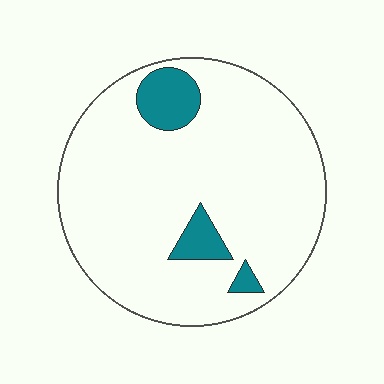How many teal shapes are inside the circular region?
3.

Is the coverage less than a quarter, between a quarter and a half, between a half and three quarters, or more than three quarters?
Less than a quarter.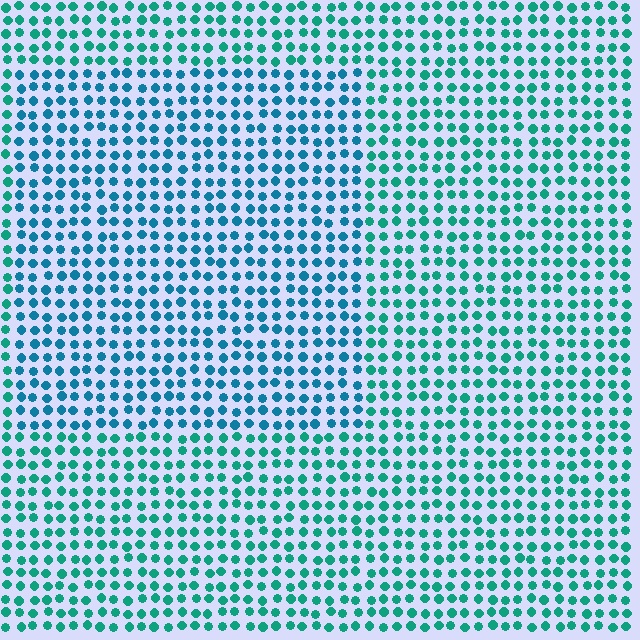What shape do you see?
I see a rectangle.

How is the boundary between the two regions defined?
The boundary is defined purely by a slight shift in hue (about 29 degrees). Spacing, size, and orientation are identical on both sides.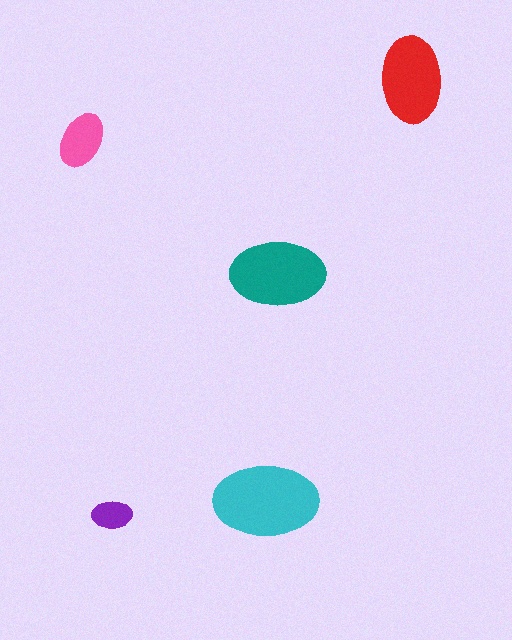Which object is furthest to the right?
The red ellipse is rightmost.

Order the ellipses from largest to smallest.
the cyan one, the teal one, the red one, the pink one, the purple one.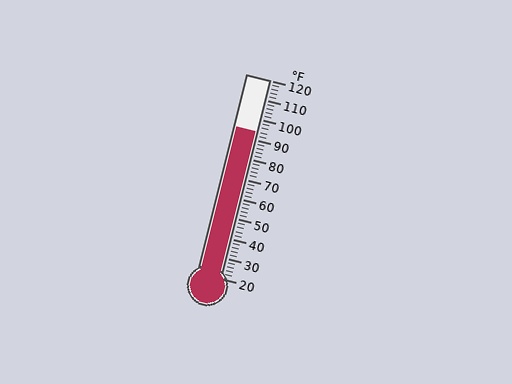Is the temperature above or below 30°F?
The temperature is above 30°F.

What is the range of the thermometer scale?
The thermometer scale ranges from 20°F to 120°F.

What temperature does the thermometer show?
The thermometer shows approximately 94°F.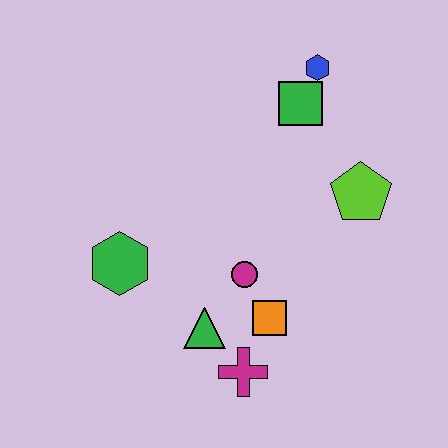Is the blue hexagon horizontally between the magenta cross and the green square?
No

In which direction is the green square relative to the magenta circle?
The green square is above the magenta circle.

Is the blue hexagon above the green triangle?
Yes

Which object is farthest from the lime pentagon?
The green hexagon is farthest from the lime pentagon.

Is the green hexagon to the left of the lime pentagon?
Yes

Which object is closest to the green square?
The blue hexagon is closest to the green square.